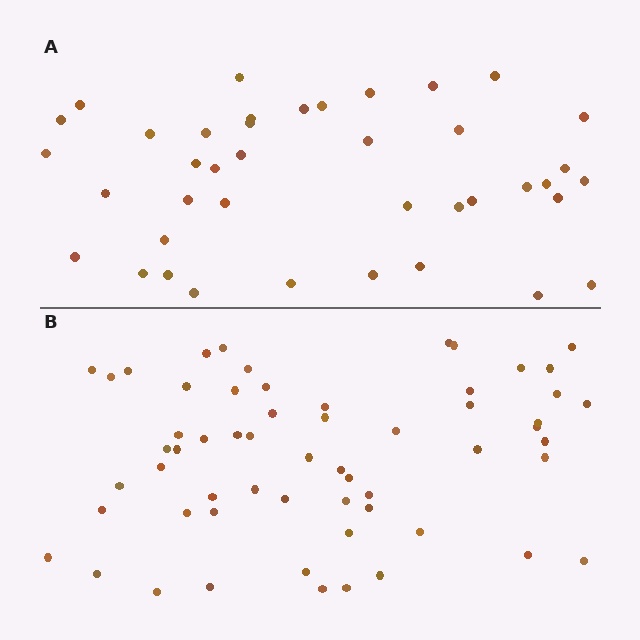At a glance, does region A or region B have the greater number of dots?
Region B (the bottom region) has more dots.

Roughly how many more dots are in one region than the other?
Region B has approximately 20 more dots than region A.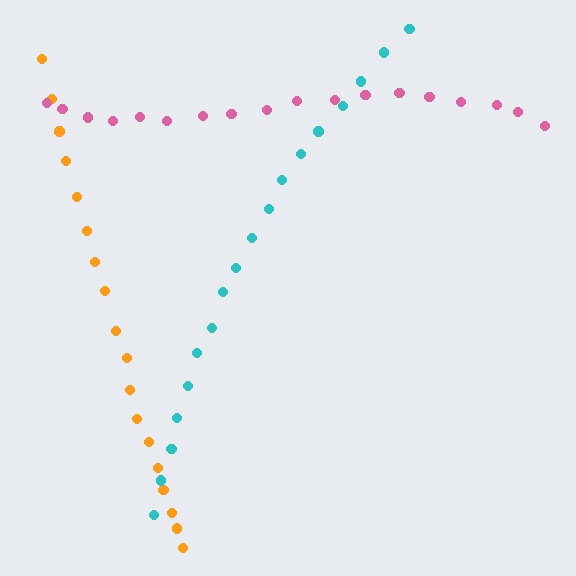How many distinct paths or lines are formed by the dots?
There are 3 distinct paths.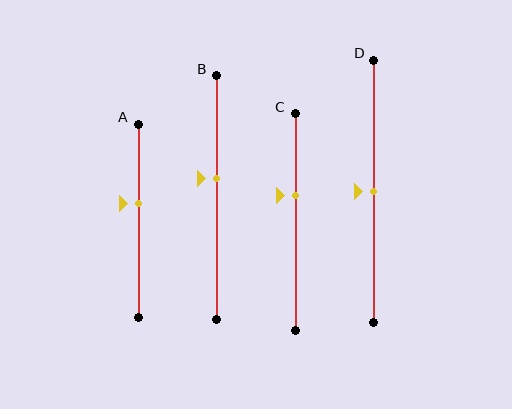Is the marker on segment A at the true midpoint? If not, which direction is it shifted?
No, the marker on segment A is shifted upward by about 9% of the segment length.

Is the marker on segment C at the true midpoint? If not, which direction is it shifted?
No, the marker on segment C is shifted upward by about 12% of the segment length.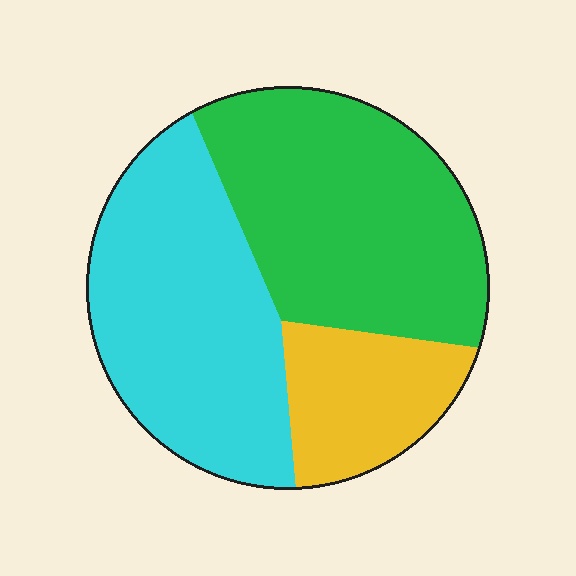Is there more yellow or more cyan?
Cyan.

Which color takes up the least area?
Yellow, at roughly 20%.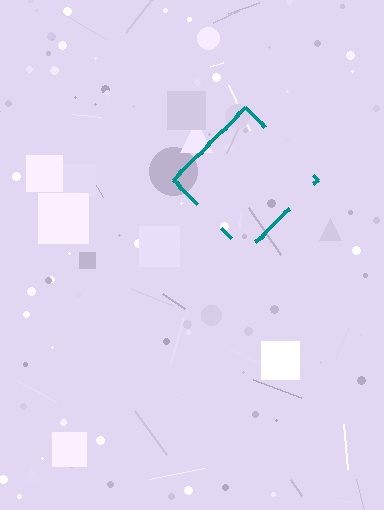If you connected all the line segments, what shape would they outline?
They would outline a diamond.